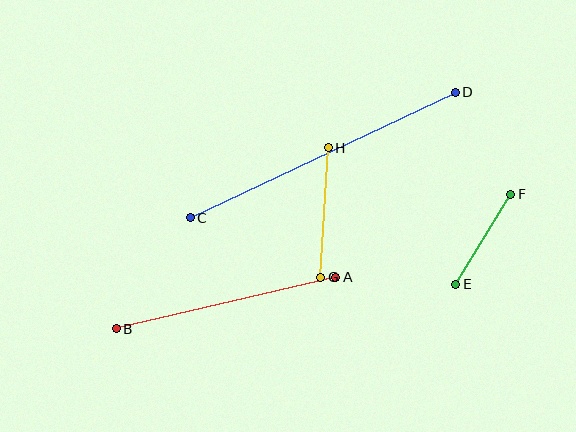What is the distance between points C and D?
The distance is approximately 294 pixels.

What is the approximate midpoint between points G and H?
The midpoint is at approximately (325, 213) pixels.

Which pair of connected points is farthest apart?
Points C and D are farthest apart.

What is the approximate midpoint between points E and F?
The midpoint is at approximately (483, 239) pixels.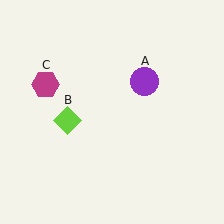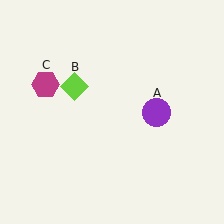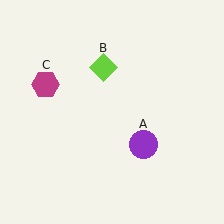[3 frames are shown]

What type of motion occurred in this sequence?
The purple circle (object A), lime diamond (object B) rotated clockwise around the center of the scene.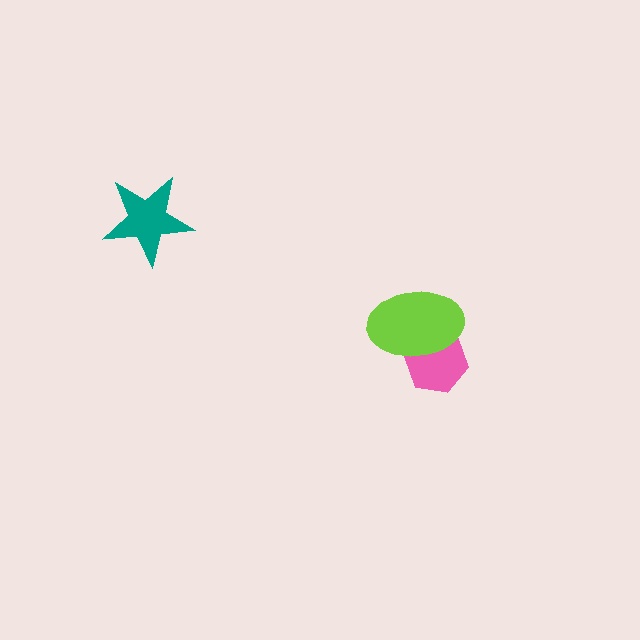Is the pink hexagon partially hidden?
Yes, it is partially covered by another shape.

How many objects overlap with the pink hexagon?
1 object overlaps with the pink hexagon.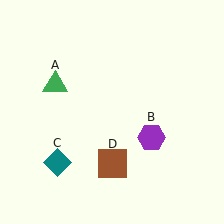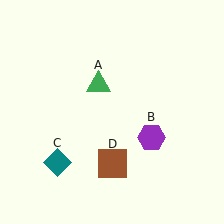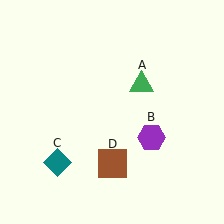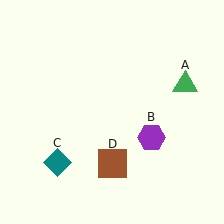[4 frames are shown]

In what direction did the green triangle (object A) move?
The green triangle (object A) moved right.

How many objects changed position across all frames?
1 object changed position: green triangle (object A).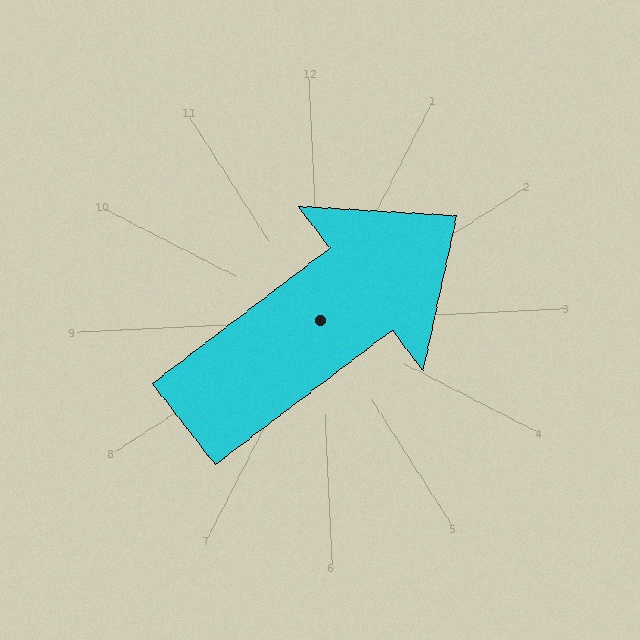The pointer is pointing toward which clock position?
Roughly 2 o'clock.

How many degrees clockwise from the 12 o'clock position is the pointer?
Approximately 55 degrees.